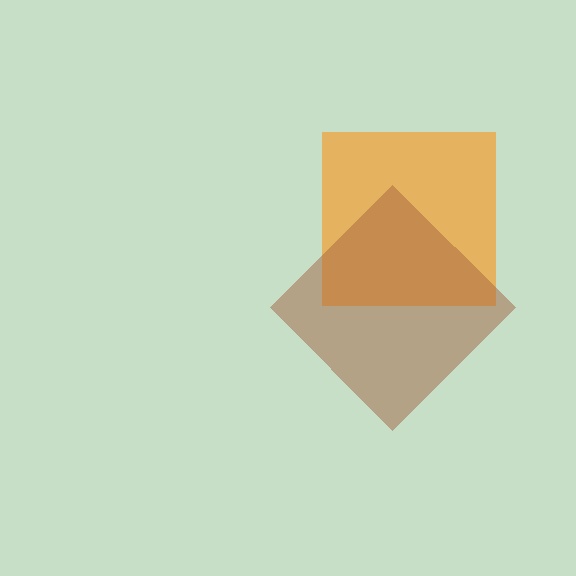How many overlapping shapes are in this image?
There are 2 overlapping shapes in the image.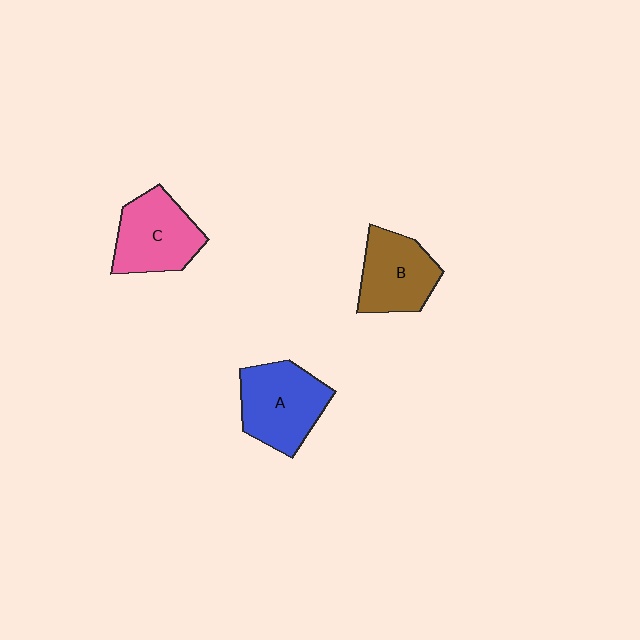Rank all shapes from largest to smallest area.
From largest to smallest: A (blue), C (pink), B (brown).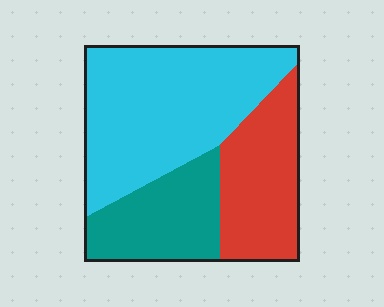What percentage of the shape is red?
Red takes up between a sixth and a third of the shape.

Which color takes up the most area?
Cyan, at roughly 50%.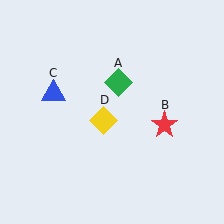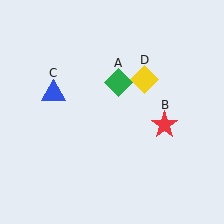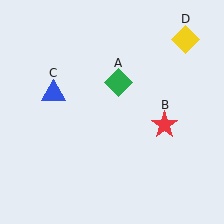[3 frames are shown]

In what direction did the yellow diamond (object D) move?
The yellow diamond (object D) moved up and to the right.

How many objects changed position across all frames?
1 object changed position: yellow diamond (object D).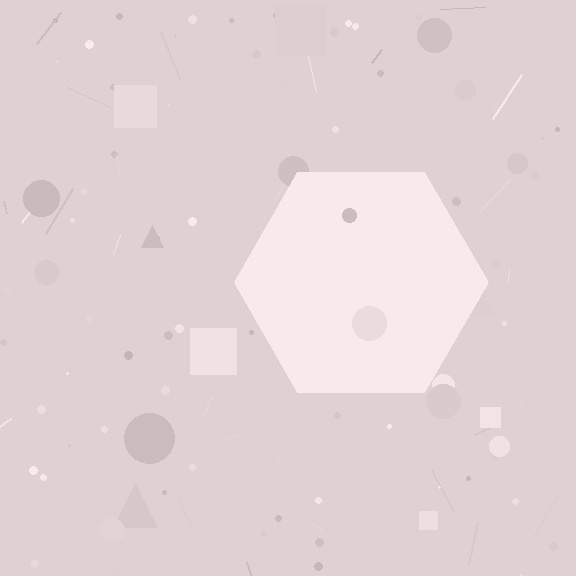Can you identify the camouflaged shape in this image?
The camouflaged shape is a hexagon.